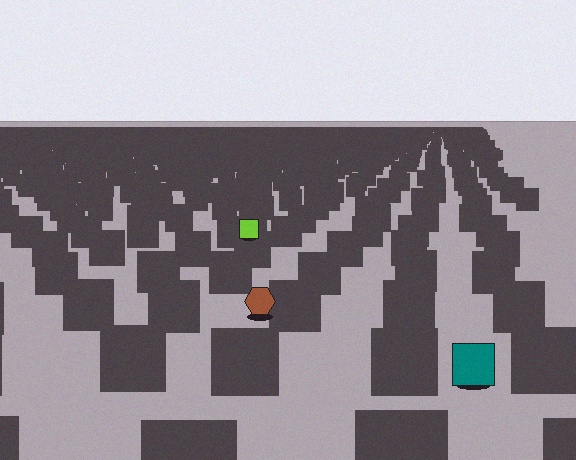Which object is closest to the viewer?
The teal square is closest. The texture marks near it are larger and more spread out.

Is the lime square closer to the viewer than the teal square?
No. The teal square is closer — you can tell from the texture gradient: the ground texture is coarser near it.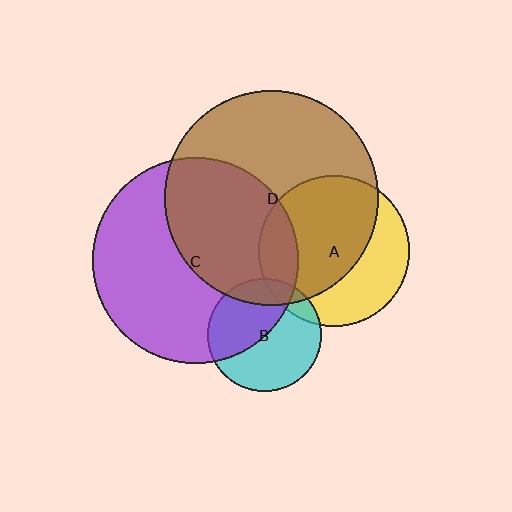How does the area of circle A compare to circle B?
Approximately 1.8 times.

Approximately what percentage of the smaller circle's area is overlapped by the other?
Approximately 15%.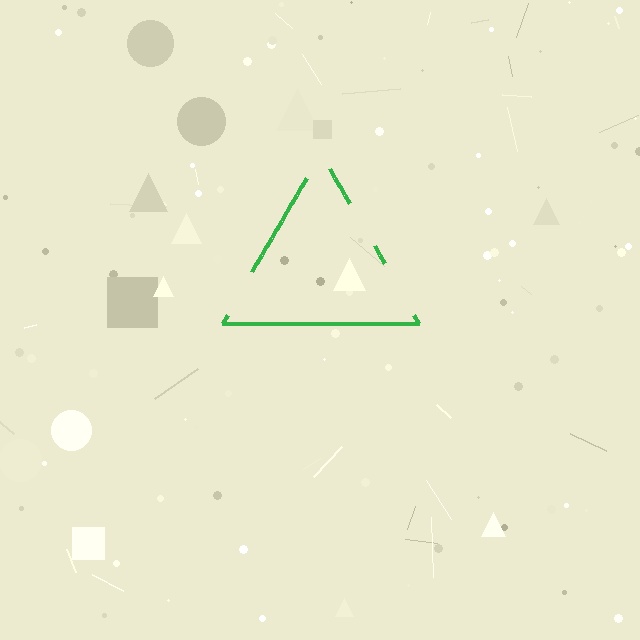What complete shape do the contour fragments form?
The contour fragments form a triangle.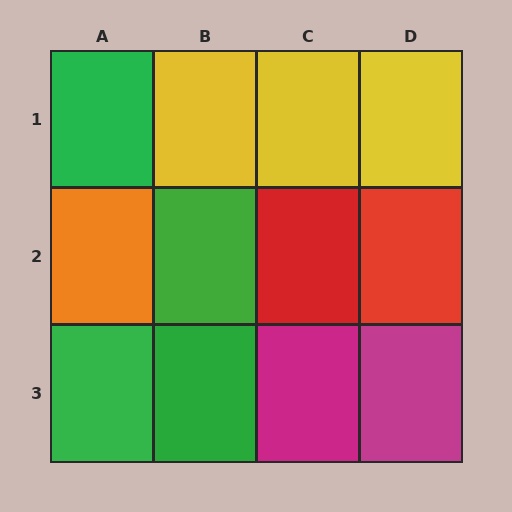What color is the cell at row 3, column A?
Green.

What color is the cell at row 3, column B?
Green.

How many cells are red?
2 cells are red.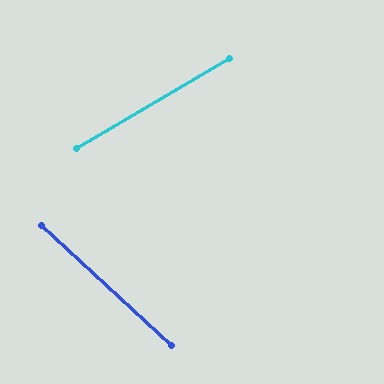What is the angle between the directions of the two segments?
Approximately 73 degrees.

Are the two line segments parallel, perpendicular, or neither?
Neither parallel nor perpendicular — they differ by about 73°.